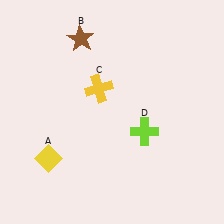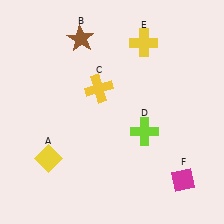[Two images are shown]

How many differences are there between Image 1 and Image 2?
There are 2 differences between the two images.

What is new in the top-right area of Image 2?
A yellow cross (E) was added in the top-right area of Image 2.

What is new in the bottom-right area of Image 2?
A magenta diamond (F) was added in the bottom-right area of Image 2.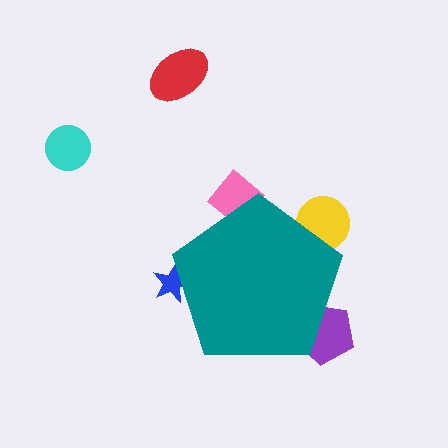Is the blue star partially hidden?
Yes, the blue star is partially hidden behind the teal pentagon.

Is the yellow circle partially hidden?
Yes, the yellow circle is partially hidden behind the teal pentagon.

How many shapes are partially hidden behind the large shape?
4 shapes are partially hidden.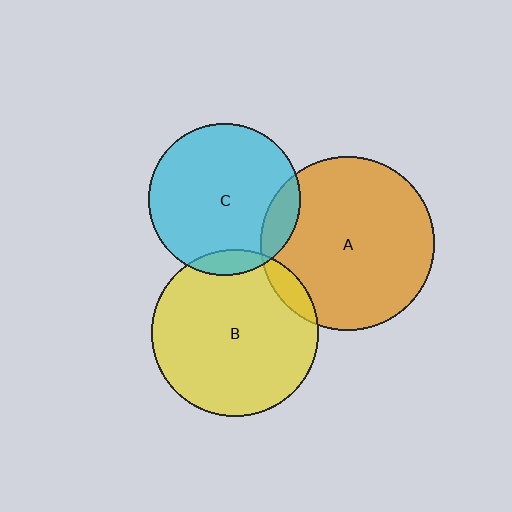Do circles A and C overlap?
Yes.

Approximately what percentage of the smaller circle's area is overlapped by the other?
Approximately 10%.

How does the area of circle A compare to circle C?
Approximately 1.3 times.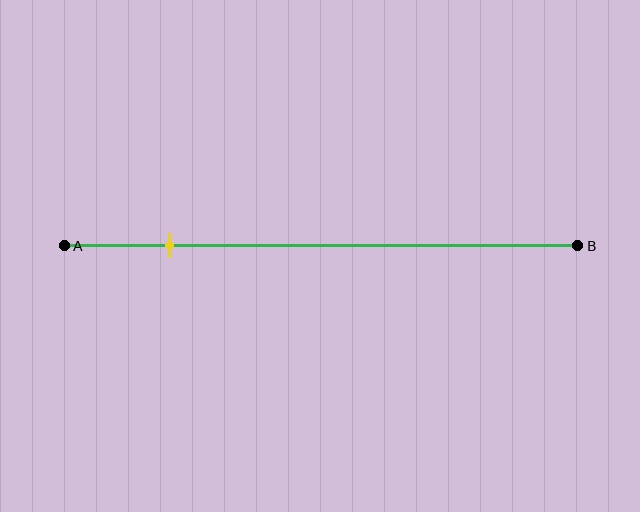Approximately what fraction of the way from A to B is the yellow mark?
The yellow mark is approximately 20% of the way from A to B.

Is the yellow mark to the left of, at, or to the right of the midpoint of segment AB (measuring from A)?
The yellow mark is to the left of the midpoint of segment AB.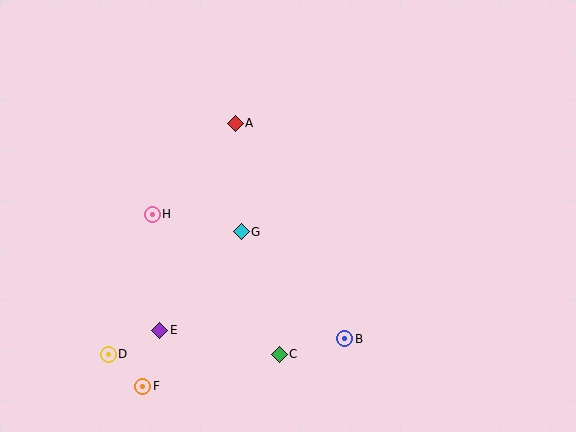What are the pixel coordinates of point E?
Point E is at (160, 330).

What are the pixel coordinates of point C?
Point C is at (279, 354).